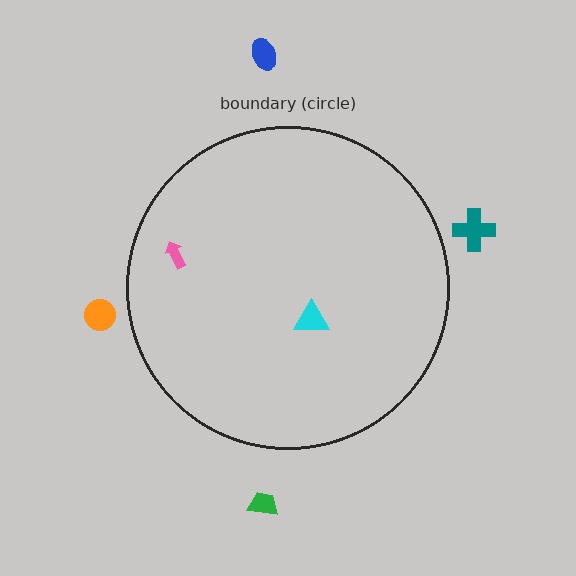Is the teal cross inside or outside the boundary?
Outside.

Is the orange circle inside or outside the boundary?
Outside.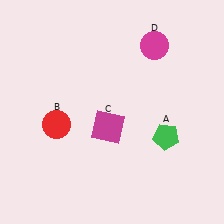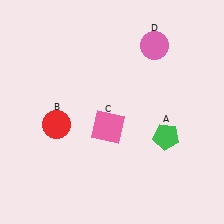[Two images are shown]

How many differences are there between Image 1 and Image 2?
There are 2 differences between the two images.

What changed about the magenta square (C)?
In Image 1, C is magenta. In Image 2, it changed to pink.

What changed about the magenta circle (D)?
In Image 1, D is magenta. In Image 2, it changed to pink.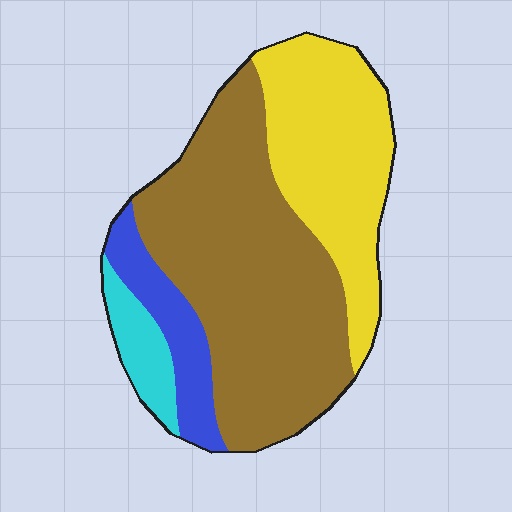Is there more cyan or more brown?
Brown.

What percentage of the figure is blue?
Blue covers roughly 10% of the figure.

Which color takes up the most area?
Brown, at roughly 50%.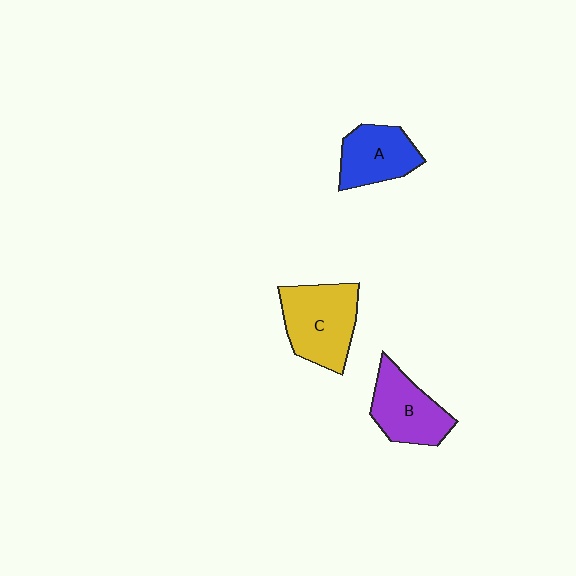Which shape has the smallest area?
Shape A (blue).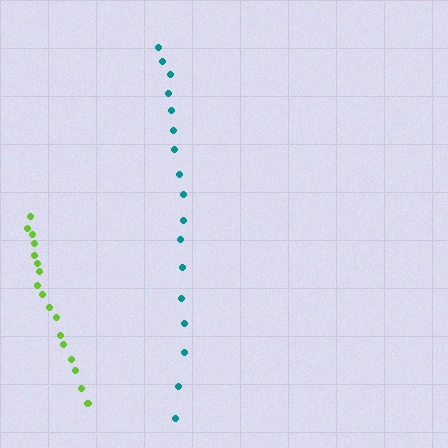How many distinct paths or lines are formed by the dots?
There are 2 distinct paths.